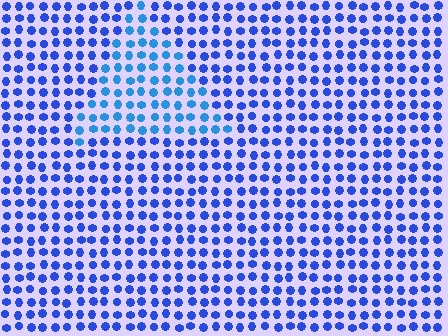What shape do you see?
I see a triangle.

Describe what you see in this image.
The image is filled with small blue elements in a uniform arrangement. A triangle-shaped region is visible where the elements are tinted to a slightly different hue, forming a subtle color boundary.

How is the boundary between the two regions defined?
The boundary is defined purely by a slight shift in hue (about 24 degrees). Spacing, size, and orientation are identical on both sides.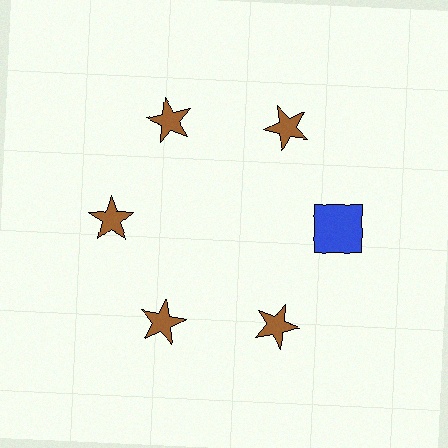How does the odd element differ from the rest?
It differs in both color (blue instead of brown) and shape (square instead of star).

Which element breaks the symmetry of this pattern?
The blue square at roughly the 3 o'clock position breaks the symmetry. All other shapes are brown stars.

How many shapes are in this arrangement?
There are 6 shapes arranged in a ring pattern.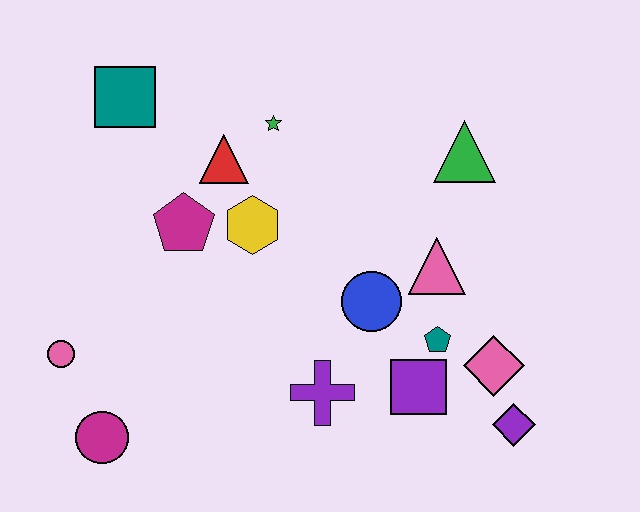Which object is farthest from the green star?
The purple diamond is farthest from the green star.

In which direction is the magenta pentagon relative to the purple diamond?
The magenta pentagon is to the left of the purple diamond.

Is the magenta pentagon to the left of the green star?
Yes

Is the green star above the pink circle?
Yes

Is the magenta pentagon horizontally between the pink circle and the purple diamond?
Yes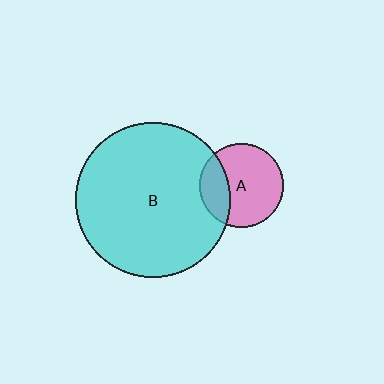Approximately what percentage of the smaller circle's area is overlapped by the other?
Approximately 30%.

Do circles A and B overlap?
Yes.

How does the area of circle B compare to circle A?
Approximately 3.4 times.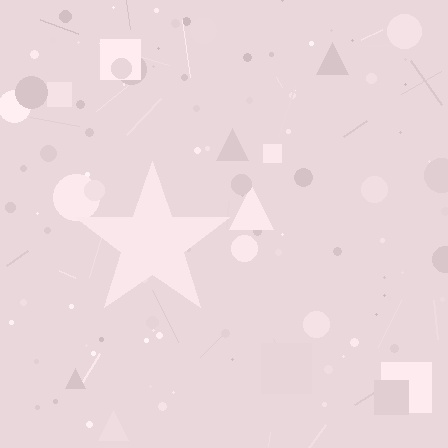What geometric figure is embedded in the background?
A star is embedded in the background.